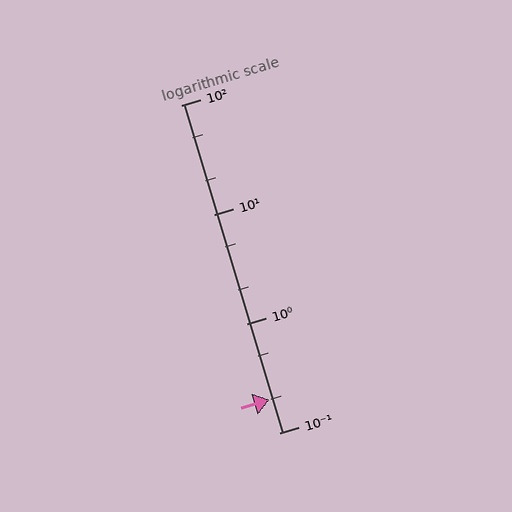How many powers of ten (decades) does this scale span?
The scale spans 3 decades, from 0.1 to 100.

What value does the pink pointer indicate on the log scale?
The pointer indicates approximately 0.2.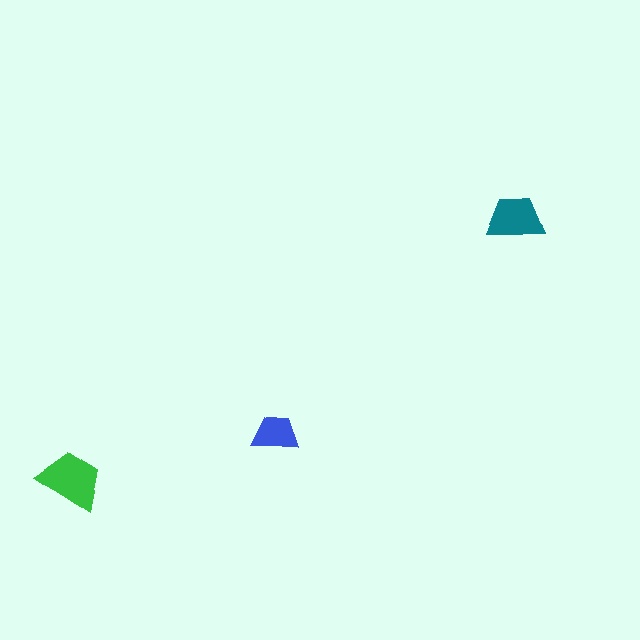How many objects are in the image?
There are 3 objects in the image.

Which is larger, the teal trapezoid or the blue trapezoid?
The teal one.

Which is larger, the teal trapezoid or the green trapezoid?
The green one.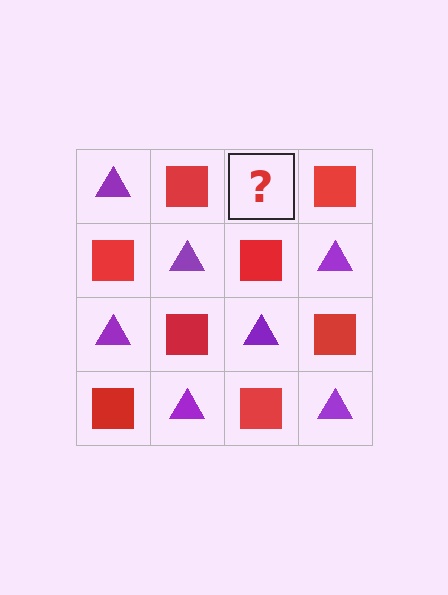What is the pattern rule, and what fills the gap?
The rule is that it alternates purple triangle and red square in a checkerboard pattern. The gap should be filled with a purple triangle.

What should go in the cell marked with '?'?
The missing cell should contain a purple triangle.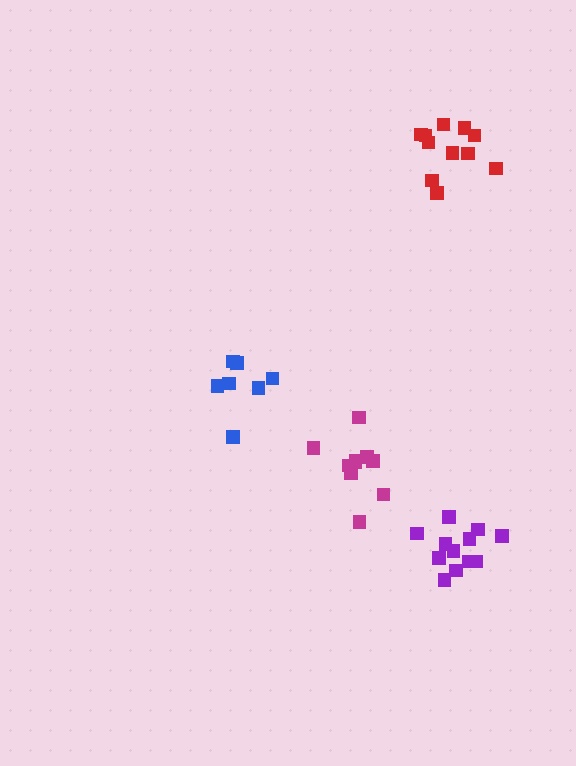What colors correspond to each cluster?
The clusters are colored: red, purple, magenta, blue.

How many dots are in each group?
Group 1: 11 dots, Group 2: 12 dots, Group 3: 10 dots, Group 4: 7 dots (40 total).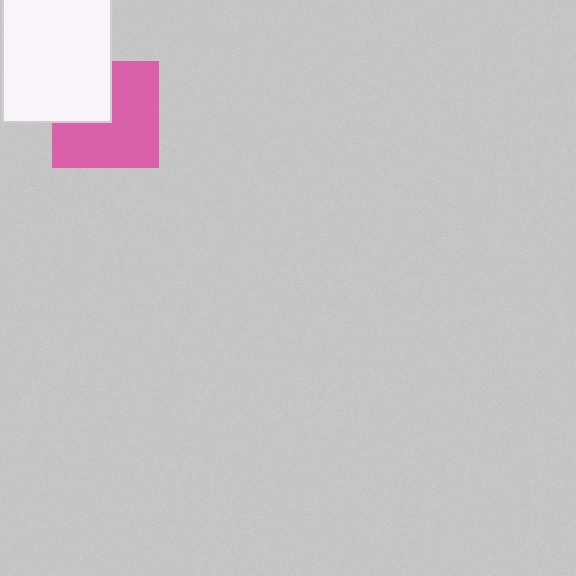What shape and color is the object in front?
The object in front is a white rectangle.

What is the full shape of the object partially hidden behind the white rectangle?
The partially hidden object is a pink square.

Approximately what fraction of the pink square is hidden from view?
Roughly 32% of the pink square is hidden behind the white rectangle.